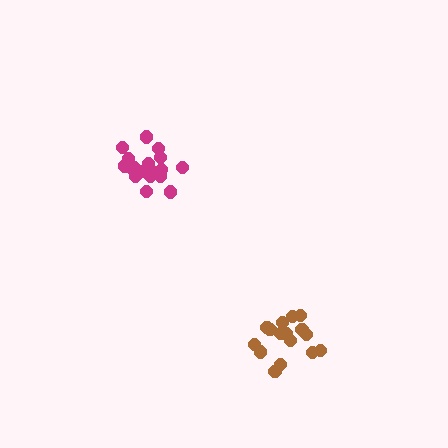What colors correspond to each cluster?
The clusters are colored: magenta, brown.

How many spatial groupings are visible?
There are 2 spatial groupings.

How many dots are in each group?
Group 1: 21 dots, Group 2: 16 dots (37 total).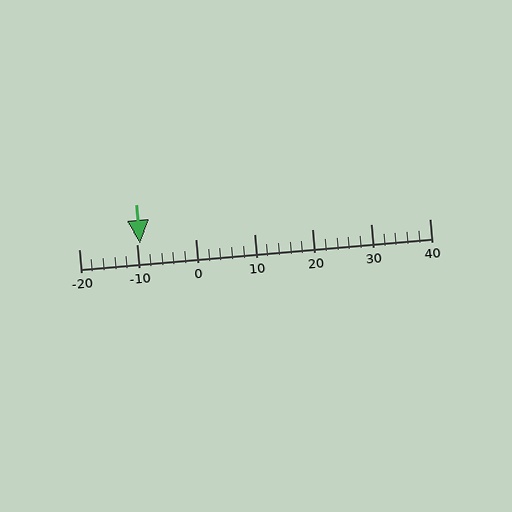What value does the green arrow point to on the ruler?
The green arrow points to approximately -10.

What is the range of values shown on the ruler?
The ruler shows values from -20 to 40.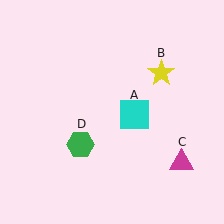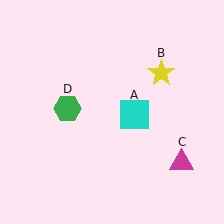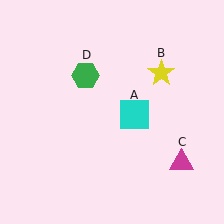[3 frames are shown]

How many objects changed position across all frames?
1 object changed position: green hexagon (object D).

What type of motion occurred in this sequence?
The green hexagon (object D) rotated clockwise around the center of the scene.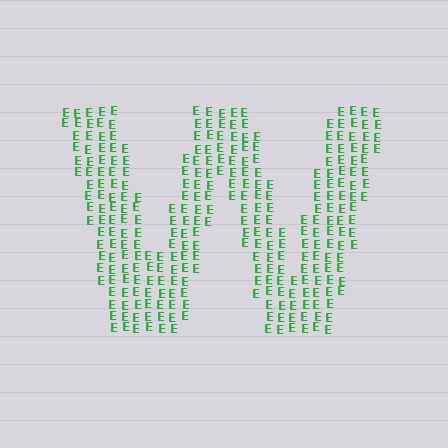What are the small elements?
The small elements are letter E's.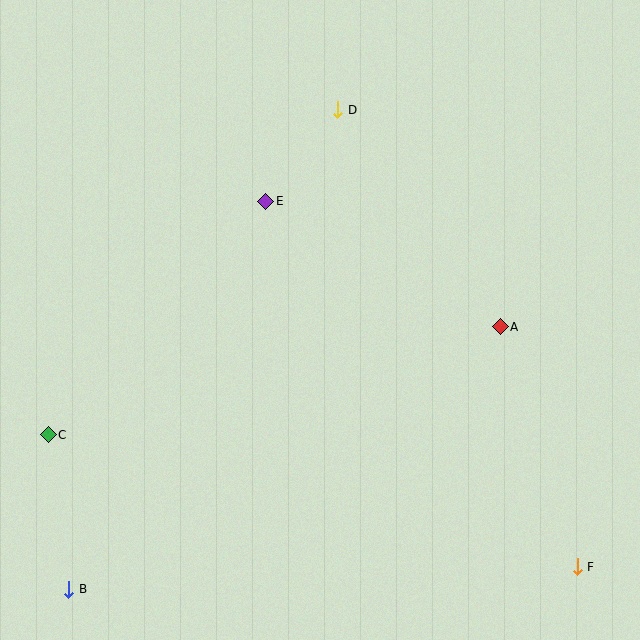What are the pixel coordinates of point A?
Point A is at (500, 327).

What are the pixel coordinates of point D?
Point D is at (338, 110).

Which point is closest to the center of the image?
Point E at (265, 201) is closest to the center.